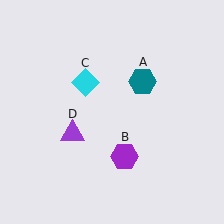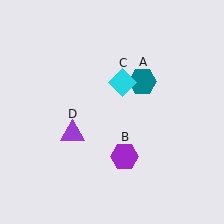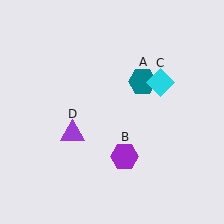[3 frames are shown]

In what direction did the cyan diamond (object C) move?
The cyan diamond (object C) moved right.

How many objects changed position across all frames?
1 object changed position: cyan diamond (object C).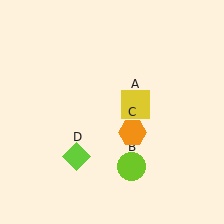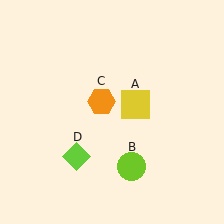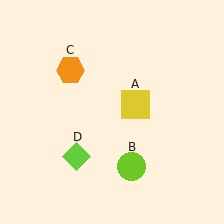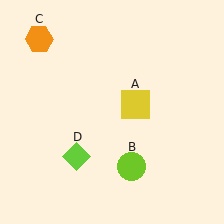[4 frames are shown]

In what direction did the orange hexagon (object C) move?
The orange hexagon (object C) moved up and to the left.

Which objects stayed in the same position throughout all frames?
Yellow square (object A) and lime circle (object B) and lime diamond (object D) remained stationary.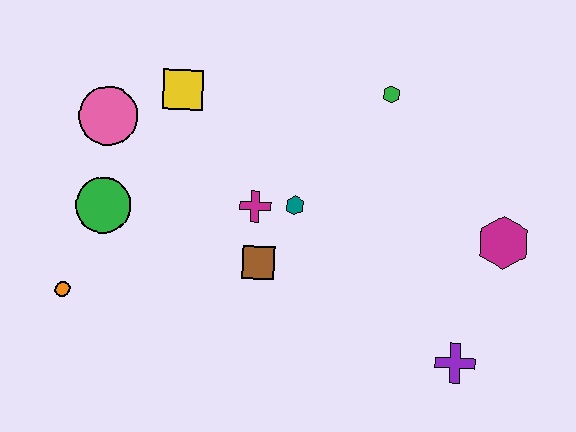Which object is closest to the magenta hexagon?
The purple cross is closest to the magenta hexagon.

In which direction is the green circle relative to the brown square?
The green circle is to the left of the brown square.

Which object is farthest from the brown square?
The magenta hexagon is farthest from the brown square.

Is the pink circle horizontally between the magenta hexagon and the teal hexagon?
No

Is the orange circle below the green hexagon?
Yes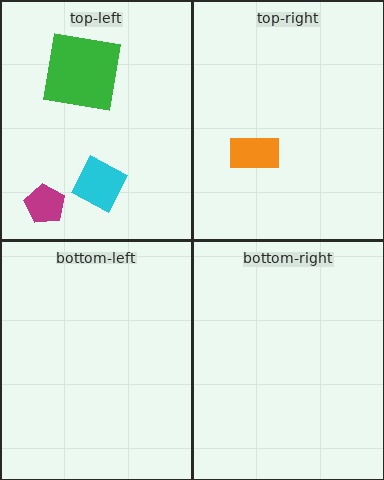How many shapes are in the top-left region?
3.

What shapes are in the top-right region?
The orange rectangle.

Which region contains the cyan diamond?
The top-left region.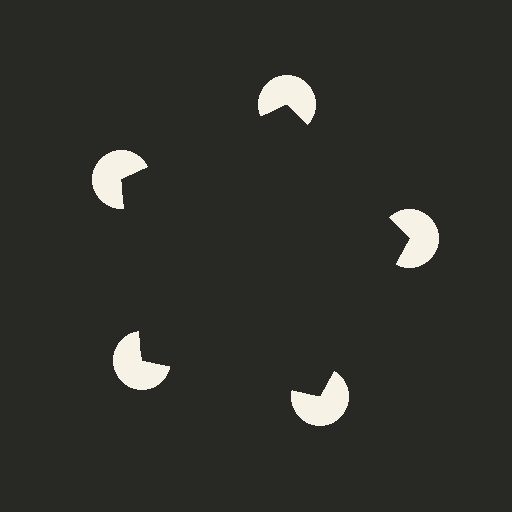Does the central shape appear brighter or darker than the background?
It typically appears slightly darker than the background, even though no actual brightness change is drawn.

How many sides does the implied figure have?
5 sides.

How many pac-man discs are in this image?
There are 5 — one at each vertex of the illusory pentagon.